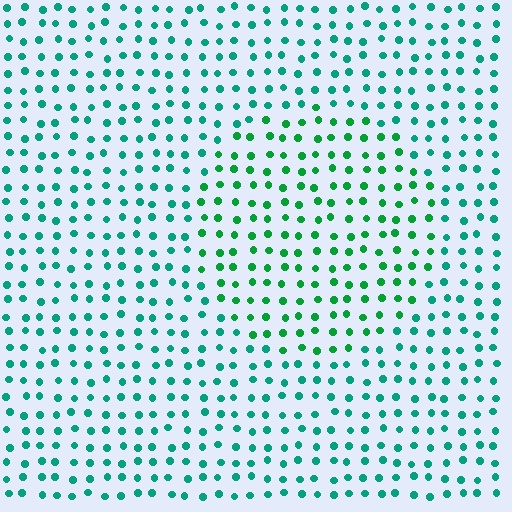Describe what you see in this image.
The image is filled with small teal elements in a uniform arrangement. A circle-shaped region is visible where the elements are tinted to a slightly different hue, forming a subtle color boundary.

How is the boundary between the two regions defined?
The boundary is defined purely by a slight shift in hue (about 29 degrees). Spacing, size, and orientation are identical on both sides.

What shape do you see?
I see a circle.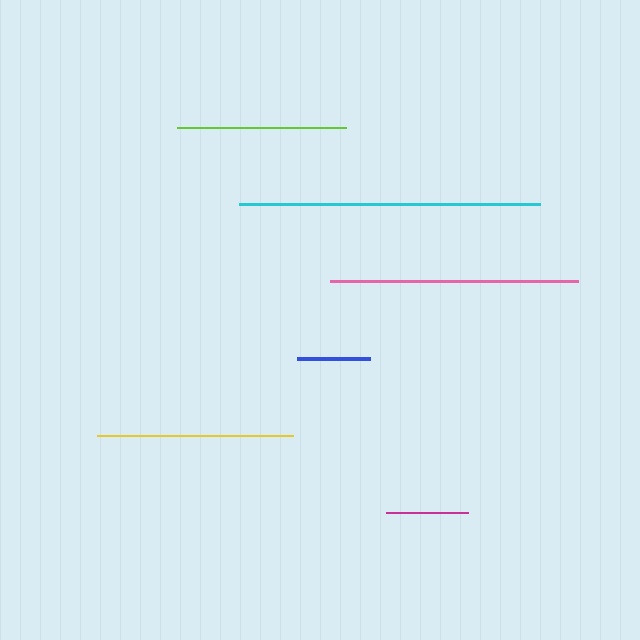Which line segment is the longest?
The cyan line is the longest at approximately 301 pixels.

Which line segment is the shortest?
The blue line is the shortest at approximately 73 pixels.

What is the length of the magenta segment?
The magenta segment is approximately 82 pixels long.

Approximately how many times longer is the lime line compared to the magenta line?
The lime line is approximately 2.1 times the length of the magenta line.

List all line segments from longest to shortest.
From longest to shortest: cyan, pink, yellow, lime, magenta, blue.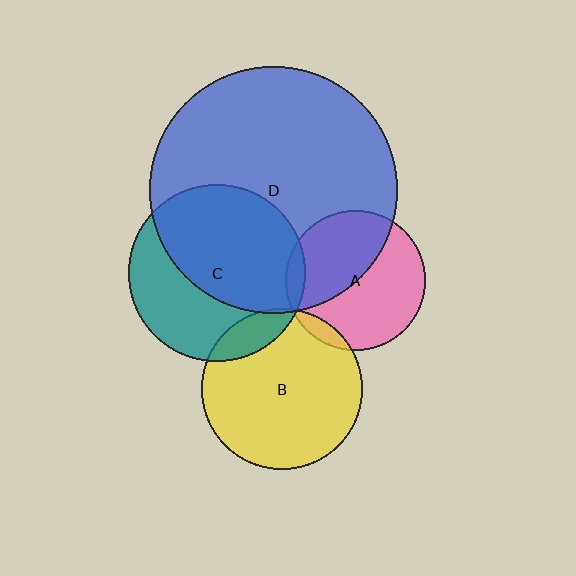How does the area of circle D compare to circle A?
Approximately 3.1 times.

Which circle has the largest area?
Circle D (blue).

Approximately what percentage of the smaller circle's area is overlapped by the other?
Approximately 5%.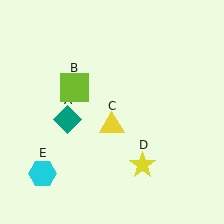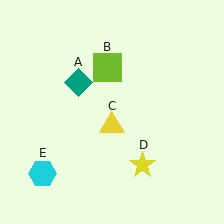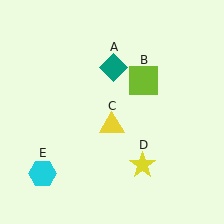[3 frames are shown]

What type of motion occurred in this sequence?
The teal diamond (object A), lime square (object B) rotated clockwise around the center of the scene.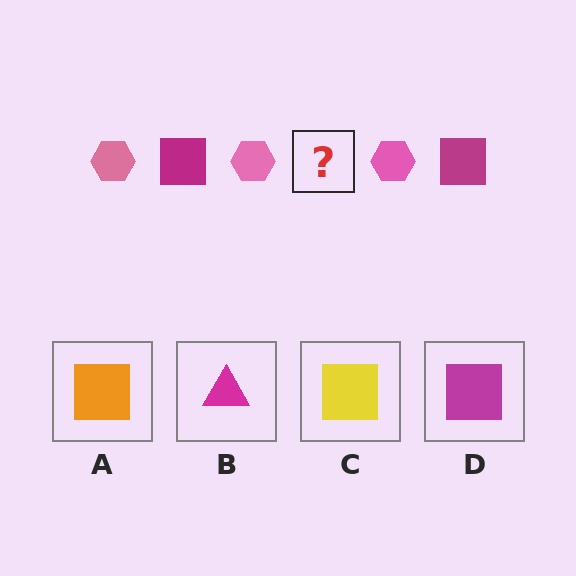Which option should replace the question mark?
Option D.